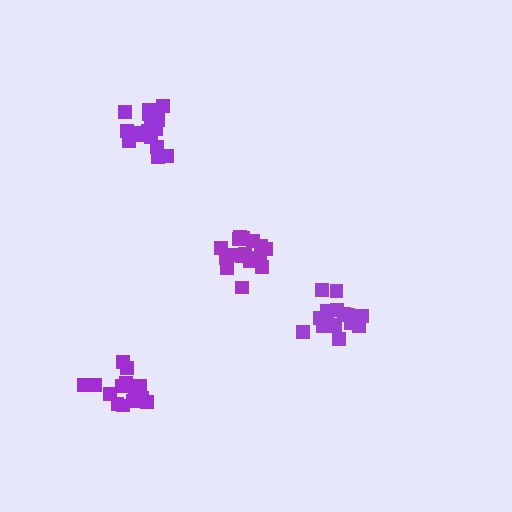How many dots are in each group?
Group 1: 17 dots, Group 2: 17 dots, Group 3: 17 dots, Group 4: 16 dots (67 total).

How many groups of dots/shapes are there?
There are 4 groups.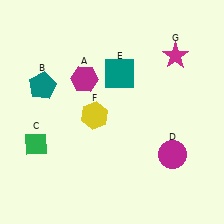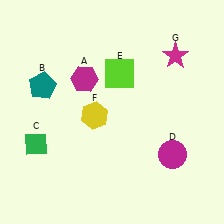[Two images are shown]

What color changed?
The square (E) changed from teal in Image 1 to lime in Image 2.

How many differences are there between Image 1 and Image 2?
There is 1 difference between the two images.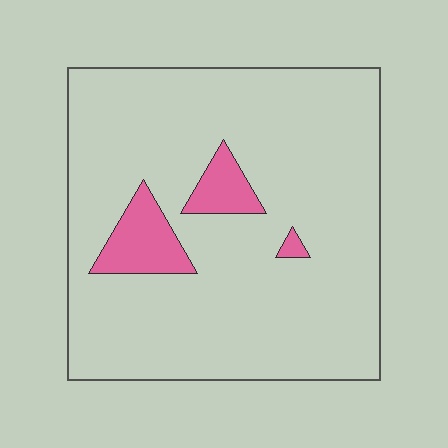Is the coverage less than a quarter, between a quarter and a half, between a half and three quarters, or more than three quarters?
Less than a quarter.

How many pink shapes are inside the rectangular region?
3.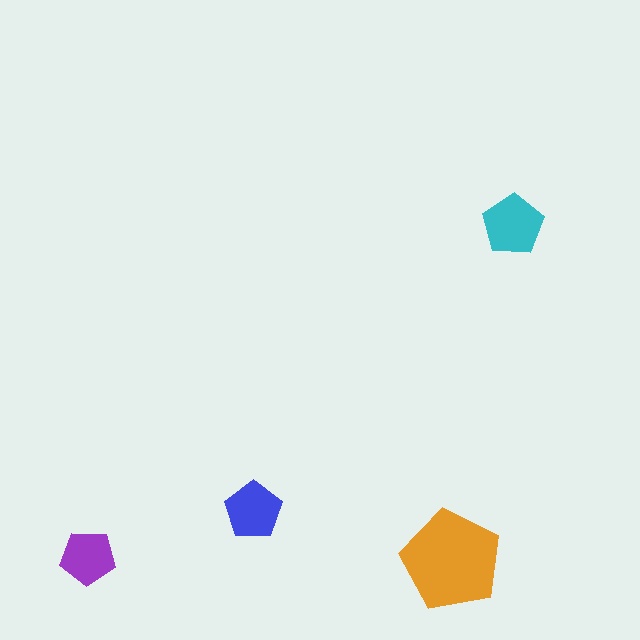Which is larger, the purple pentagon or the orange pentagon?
The orange one.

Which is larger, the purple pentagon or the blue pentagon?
The blue one.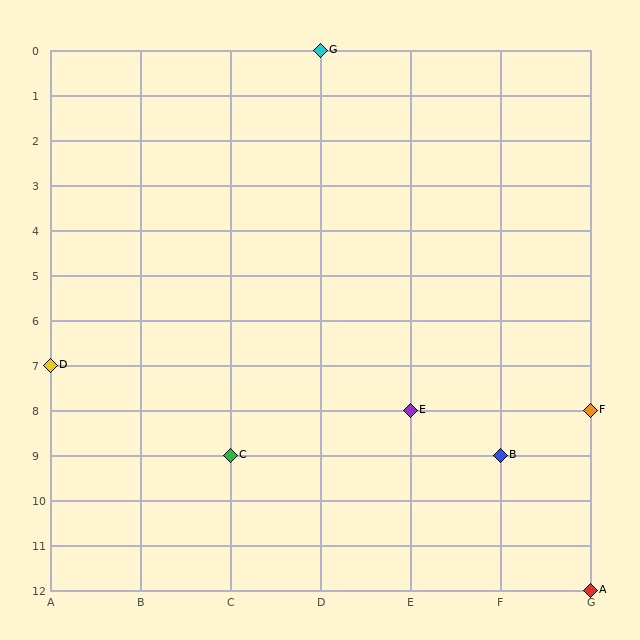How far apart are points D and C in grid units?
Points D and C are 2 columns and 2 rows apart (about 2.8 grid units diagonally).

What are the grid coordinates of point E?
Point E is at grid coordinates (E, 8).